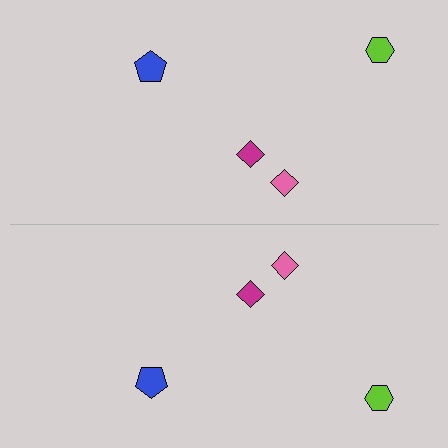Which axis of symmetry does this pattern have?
The pattern has a horizontal axis of symmetry running through the center of the image.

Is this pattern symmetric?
Yes, this pattern has bilateral (reflection) symmetry.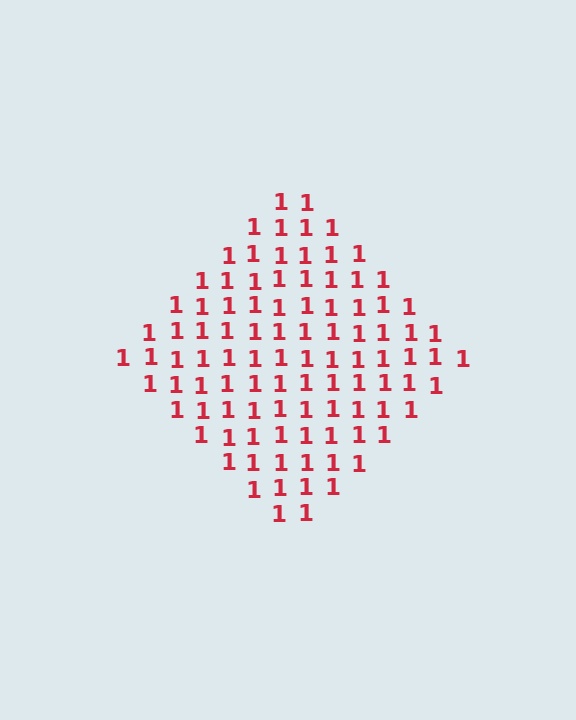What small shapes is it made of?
It is made of small digit 1's.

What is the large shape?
The large shape is a diamond.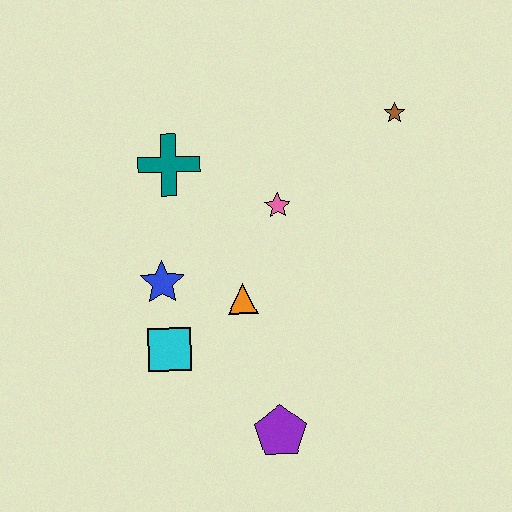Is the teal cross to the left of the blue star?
No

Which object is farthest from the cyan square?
The brown star is farthest from the cyan square.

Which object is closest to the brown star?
The pink star is closest to the brown star.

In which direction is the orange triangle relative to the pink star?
The orange triangle is below the pink star.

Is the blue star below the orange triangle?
No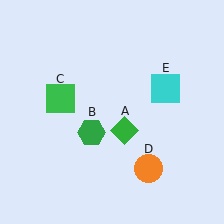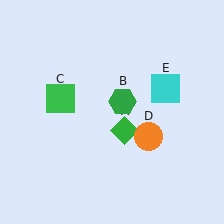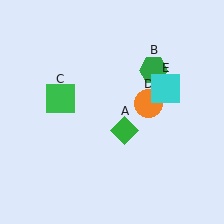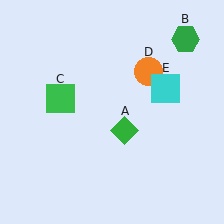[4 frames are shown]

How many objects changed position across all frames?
2 objects changed position: green hexagon (object B), orange circle (object D).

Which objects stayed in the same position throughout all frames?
Green diamond (object A) and green square (object C) and cyan square (object E) remained stationary.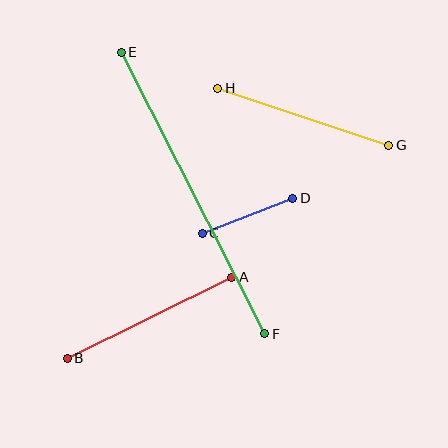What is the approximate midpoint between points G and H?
The midpoint is at approximately (303, 117) pixels.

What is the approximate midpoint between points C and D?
The midpoint is at approximately (247, 216) pixels.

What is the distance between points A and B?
The distance is approximately 183 pixels.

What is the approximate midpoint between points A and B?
The midpoint is at approximately (149, 318) pixels.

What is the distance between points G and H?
The distance is approximately 180 pixels.